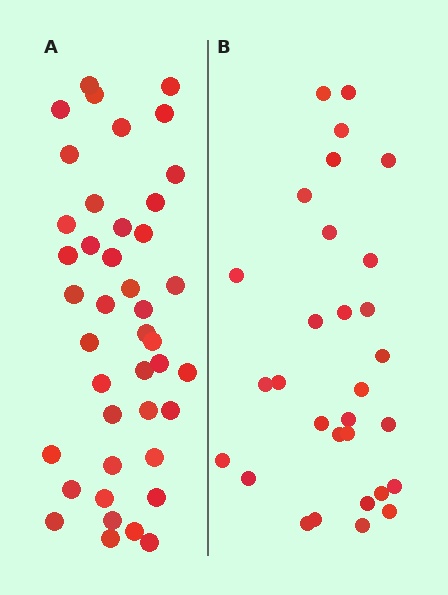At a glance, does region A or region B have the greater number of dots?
Region A (the left region) has more dots.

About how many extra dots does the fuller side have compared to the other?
Region A has roughly 12 or so more dots than region B.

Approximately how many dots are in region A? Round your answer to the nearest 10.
About 40 dots. (The exact count is 42, which rounds to 40.)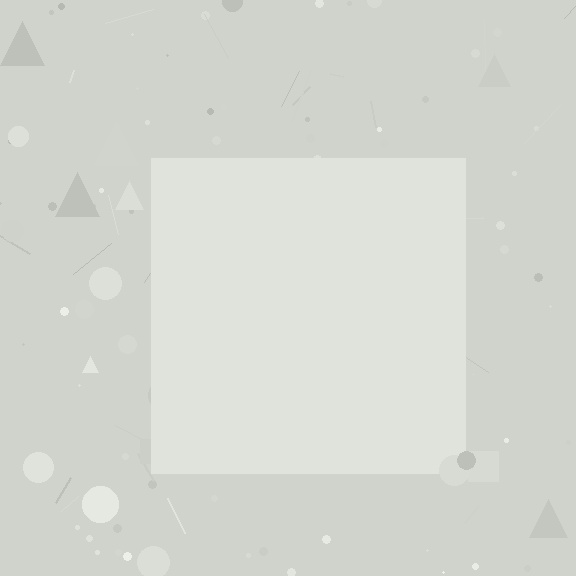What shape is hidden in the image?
A square is hidden in the image.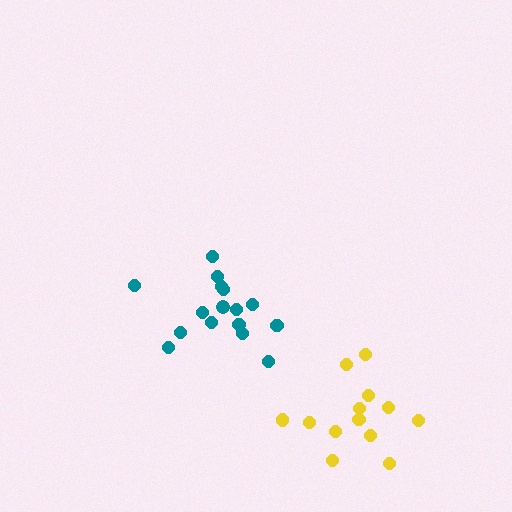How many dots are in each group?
Group 1: 13 dots, Group 2: 16 dots (29 total).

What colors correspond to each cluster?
The clusters are colored: yellow, teal.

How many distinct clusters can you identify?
There are 2 distinct clusters.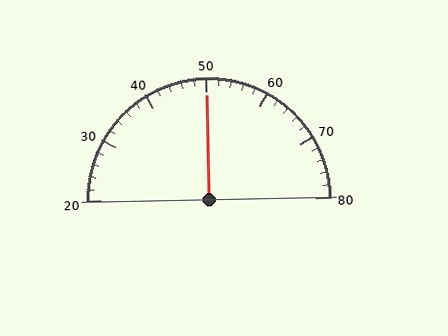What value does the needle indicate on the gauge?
The needle indicates approximately 50.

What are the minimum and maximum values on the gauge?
The gauge ranges from 20 to 80.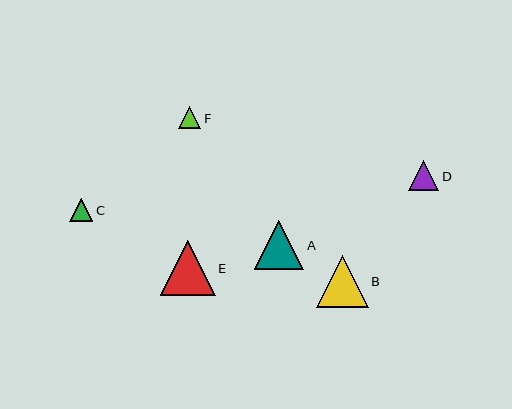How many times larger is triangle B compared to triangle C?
Triangle B is approximately 2.2 times the size of triangle C.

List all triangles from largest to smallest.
From largest to smallest: E, B, A, D, C, F.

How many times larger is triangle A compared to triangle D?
Triangle A is approximately 1.6 times the size of triangle D.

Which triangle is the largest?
Triangle E is the largest with a size of approximately 54 pixels.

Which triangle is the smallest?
Triangle F is the smallest with a size of approximately 22 pixels.